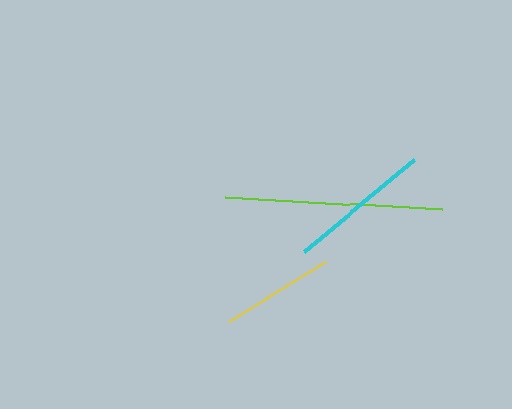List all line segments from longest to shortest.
From longest to shortest: lime, cyan, yellow.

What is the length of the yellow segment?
The yellow segment is approximately 114 pixels long.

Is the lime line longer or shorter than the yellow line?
The lime line is longer than the yellow line.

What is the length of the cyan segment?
The cyan segment is approximately 143 pixels long.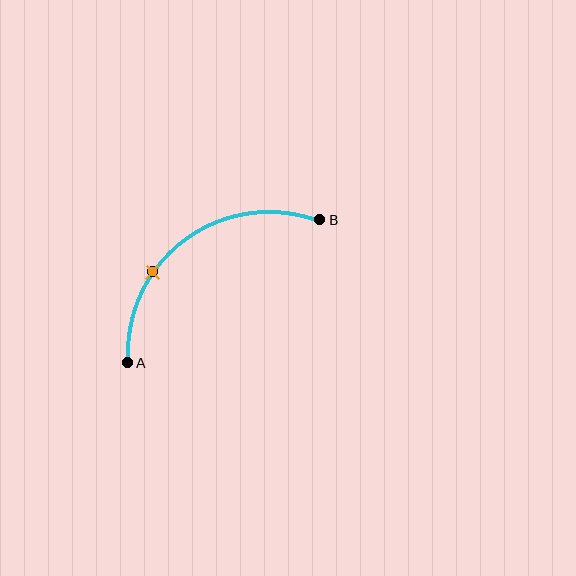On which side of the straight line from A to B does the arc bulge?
The arc bulges above and to the left of the straight line connecting A and B.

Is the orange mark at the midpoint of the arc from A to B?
No. The orange mark lies on the arc but is closer to endpoint A. The arc midpoint would be at the point on the curve equidistant along the arc from both A and B.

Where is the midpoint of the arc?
The arc midpoint is the point on the curve farthest from the straight line joining A and B. It sits above and to the left of that line.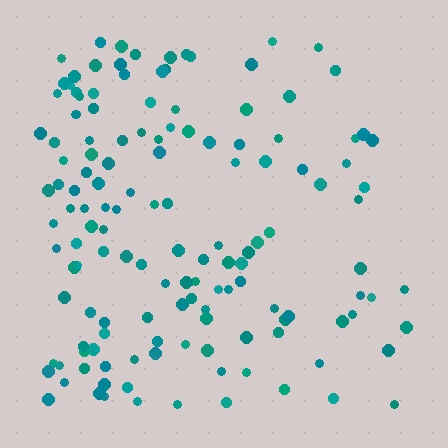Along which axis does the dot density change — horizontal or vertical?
Horizontal.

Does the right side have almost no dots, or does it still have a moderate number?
Still a moderate number, just noticeably fewer than the left.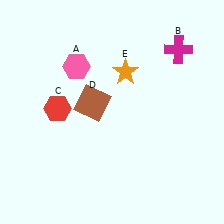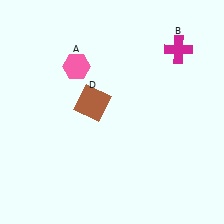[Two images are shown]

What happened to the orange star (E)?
The orange star (E) was removed in Image 2. It was in the top-right area of Image 1.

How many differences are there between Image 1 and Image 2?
There are 2 differences between the two images.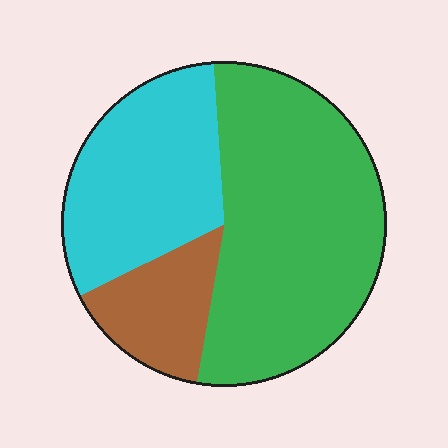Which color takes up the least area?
Brown, at roughly 15%.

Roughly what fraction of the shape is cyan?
Cyan covers around 30% of the shape.